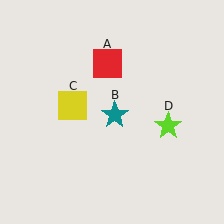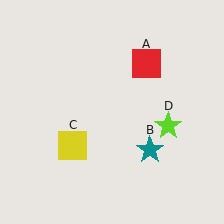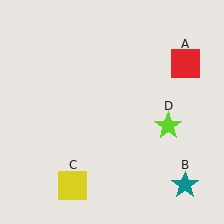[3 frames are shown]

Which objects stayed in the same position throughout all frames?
Lime star (object D) remained stationary.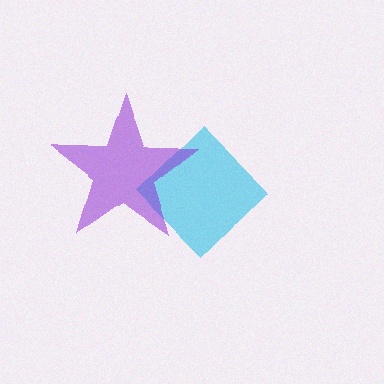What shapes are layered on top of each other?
The layered shapes are: a cyan diamond, a purple star.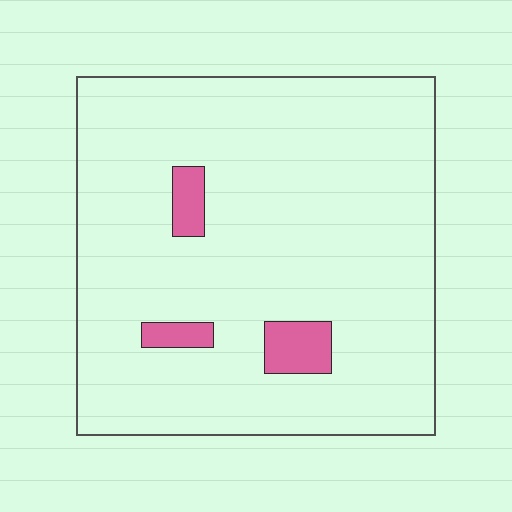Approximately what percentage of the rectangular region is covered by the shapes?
Approximately 5%.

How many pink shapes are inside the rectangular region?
3.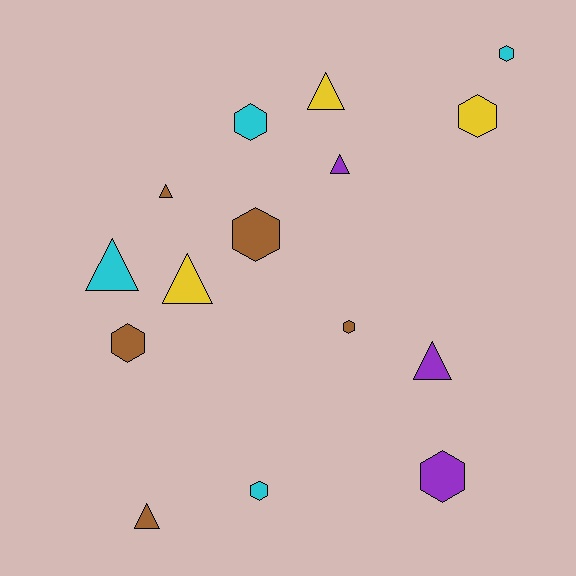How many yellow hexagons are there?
There is 1 yellow hexagon.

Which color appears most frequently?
Brown, with 5 objects.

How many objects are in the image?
There are 15 objects.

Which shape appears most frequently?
Hexagon, with 8 objects.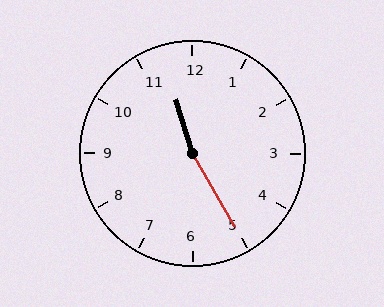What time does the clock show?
11:25.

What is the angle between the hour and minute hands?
Approximately 168 degrees.